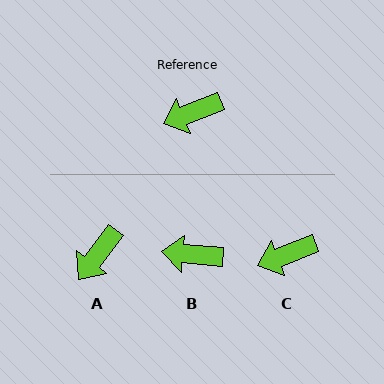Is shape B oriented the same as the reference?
No, it is off by about 26 degrees.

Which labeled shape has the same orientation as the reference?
C.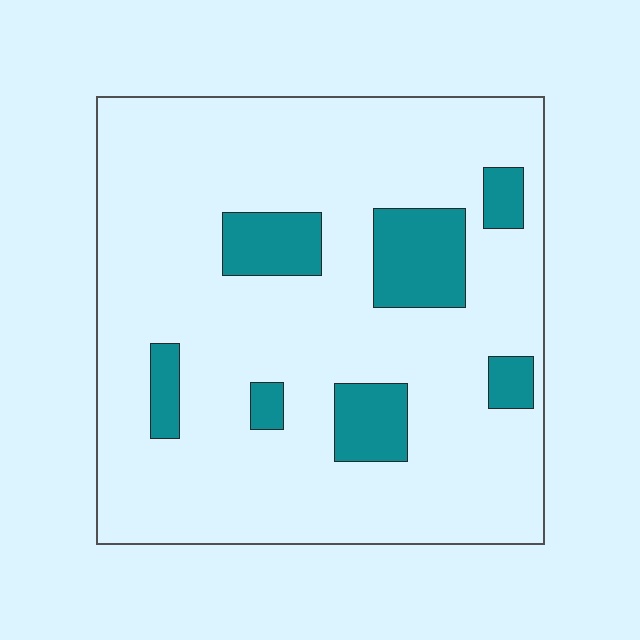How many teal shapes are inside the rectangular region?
7.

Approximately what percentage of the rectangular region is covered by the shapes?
Approximately 15%.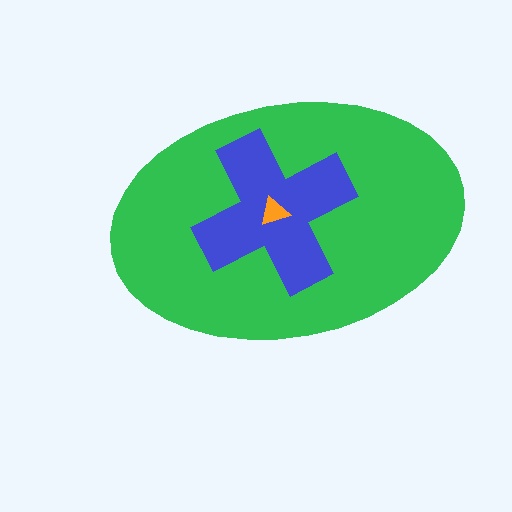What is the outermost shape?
The green ellipse.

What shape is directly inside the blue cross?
The orange triangle.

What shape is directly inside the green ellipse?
The blue cross.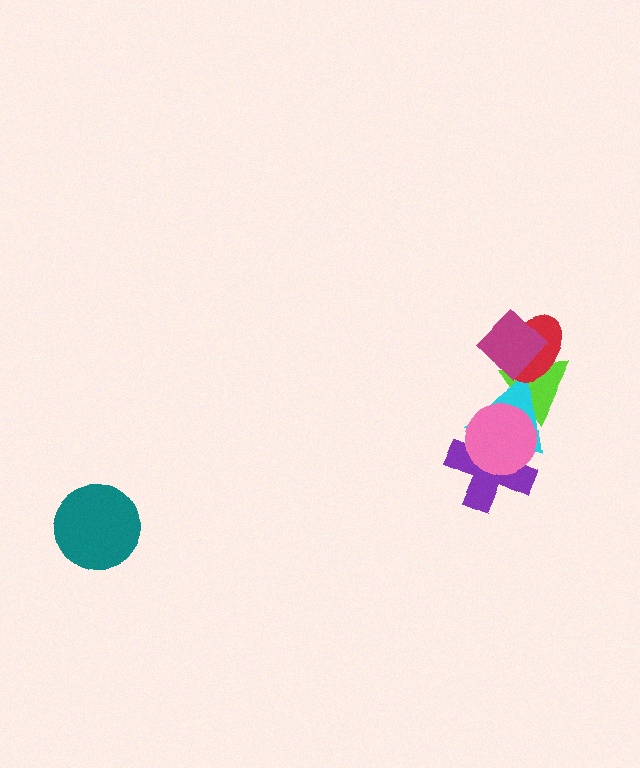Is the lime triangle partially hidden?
Yes, it is partially covered by another shape.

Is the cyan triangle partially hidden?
Yes, it is partially covered by another shape.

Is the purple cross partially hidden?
Yes, it is partially covered by another shape.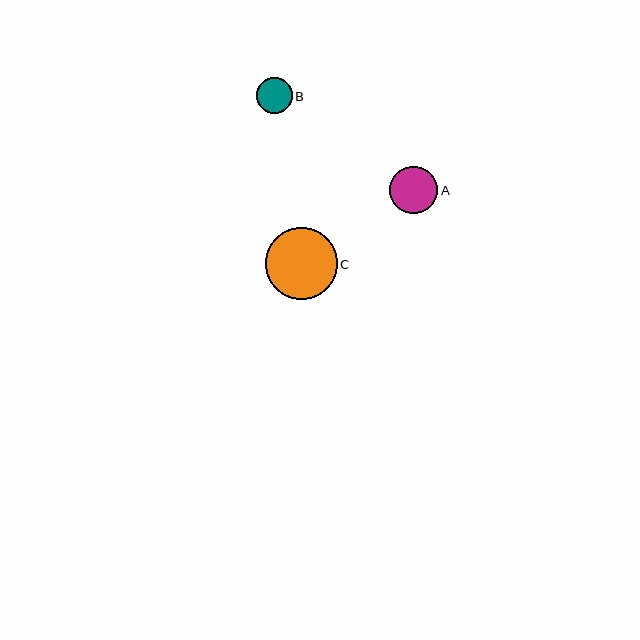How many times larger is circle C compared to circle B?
Circle C is approximately 2.0 times the size of circle B.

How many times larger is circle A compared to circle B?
Circle A is approximately 1.3 times the size of circle B.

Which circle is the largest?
Circle C is the largest with a size of approximately 72 pixels.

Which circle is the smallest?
Circle B is the smallest with a size of approximately 35 pixels.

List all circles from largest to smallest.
From largest to smallest: C, A, B.